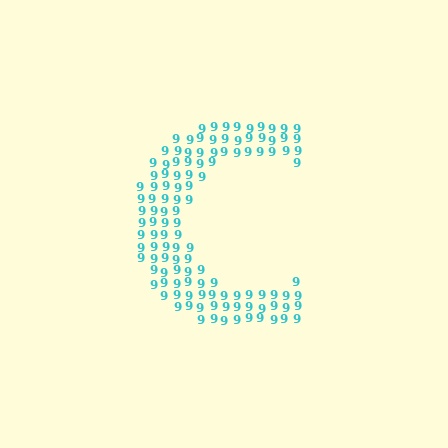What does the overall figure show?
The overall figure shows the letter C.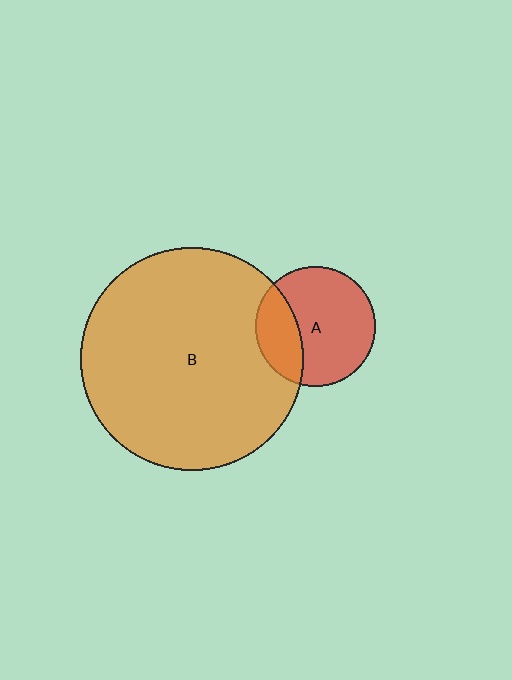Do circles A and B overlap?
Yes.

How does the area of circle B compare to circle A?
Approximately 3.5 times.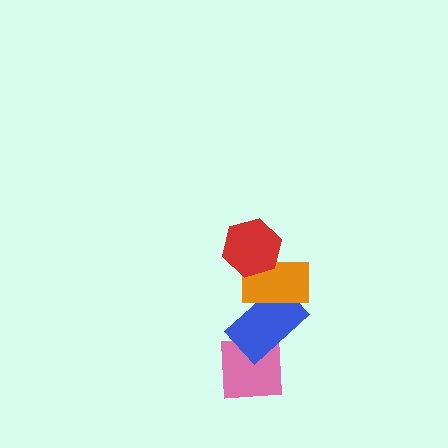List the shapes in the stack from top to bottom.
From top to bottom: the red hexagon, the orange rectangle, the blue rectangle, the pink square.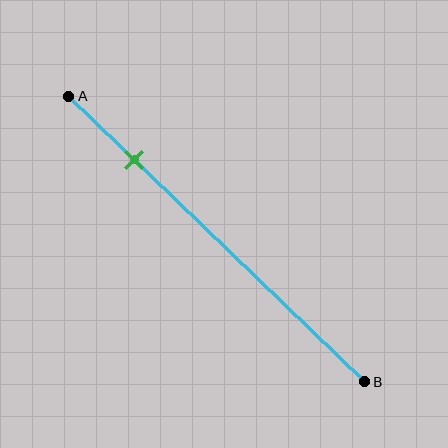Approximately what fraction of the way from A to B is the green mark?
The green mark is approximately 20% of the way from A to B.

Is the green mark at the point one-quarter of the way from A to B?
Yes, the mark is approximately at the one-quarter point.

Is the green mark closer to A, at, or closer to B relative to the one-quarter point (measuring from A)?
The green mark is approximately at the one-quarter point of segment AB.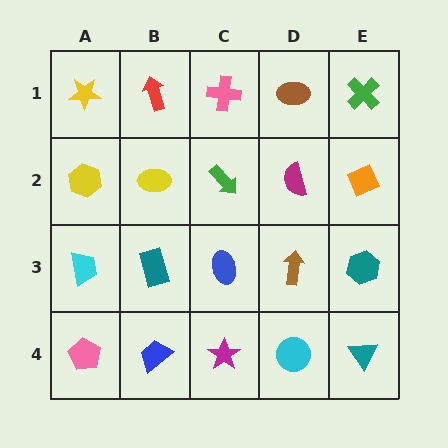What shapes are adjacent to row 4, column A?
A cyan trapezoid (row 3, column A), a blue trapezoid (row 4, column B).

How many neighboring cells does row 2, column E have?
3.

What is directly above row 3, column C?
A green arrow.